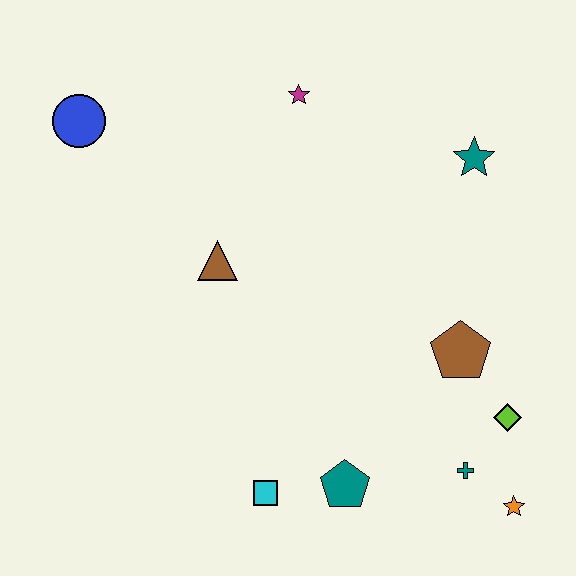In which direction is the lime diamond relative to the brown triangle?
The lime diamond is to the right of the brown triangle.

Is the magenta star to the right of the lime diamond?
No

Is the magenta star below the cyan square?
No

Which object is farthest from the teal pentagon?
The blue circle is farthest from the teal pentagon.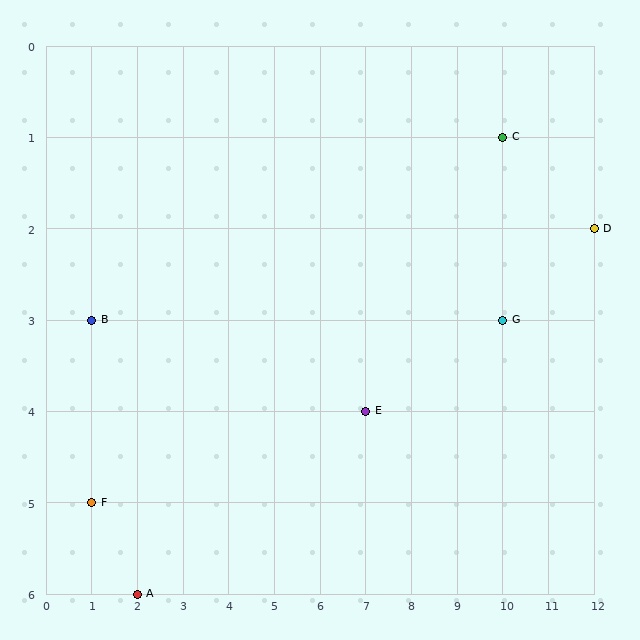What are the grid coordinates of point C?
Point C is at grid coordinates (10, 1).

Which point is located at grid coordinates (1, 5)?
Point F is at (1, 5).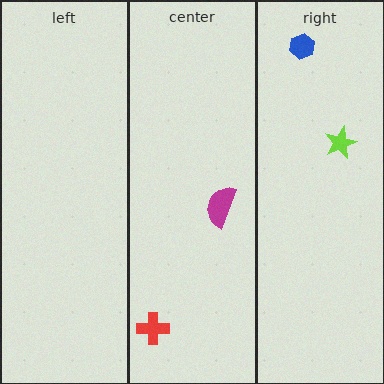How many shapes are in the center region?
2.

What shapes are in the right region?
The blue hexagon, the lime star.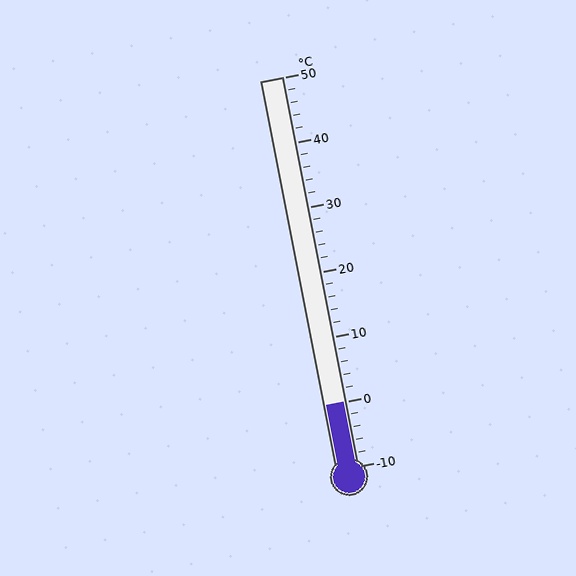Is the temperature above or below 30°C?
The temperature is below 30°C.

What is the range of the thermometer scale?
The thermometer scale ranges from -10°C to 50°C.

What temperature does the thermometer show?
The thermometer shows approximately 0°C.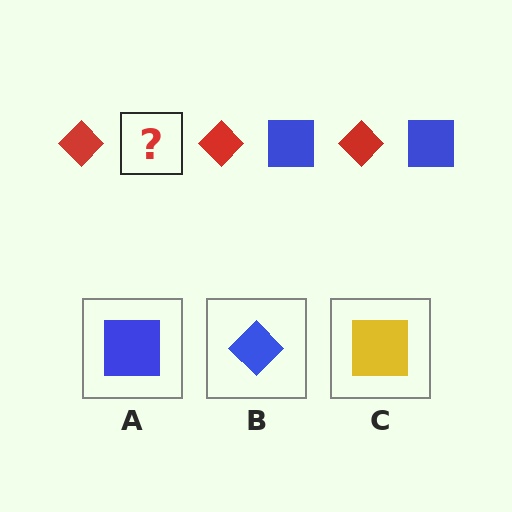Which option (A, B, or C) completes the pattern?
A.